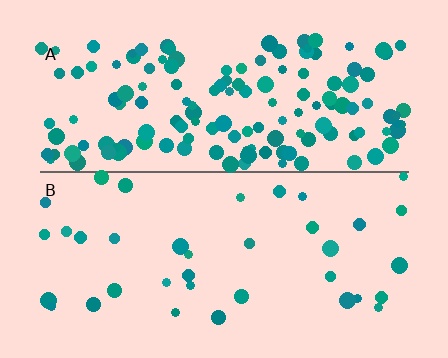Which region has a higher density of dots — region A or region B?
A (the top).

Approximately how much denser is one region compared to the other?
Approximately 4.0× — region A over region B.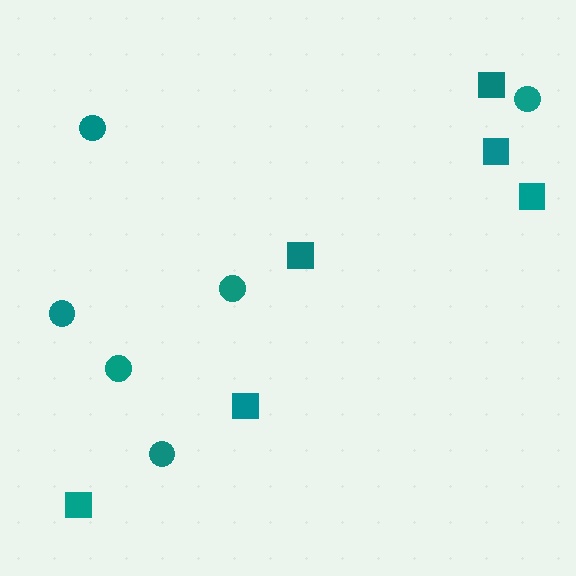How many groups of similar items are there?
There are 2 groups: one group of circles (6) and one group of squares (6).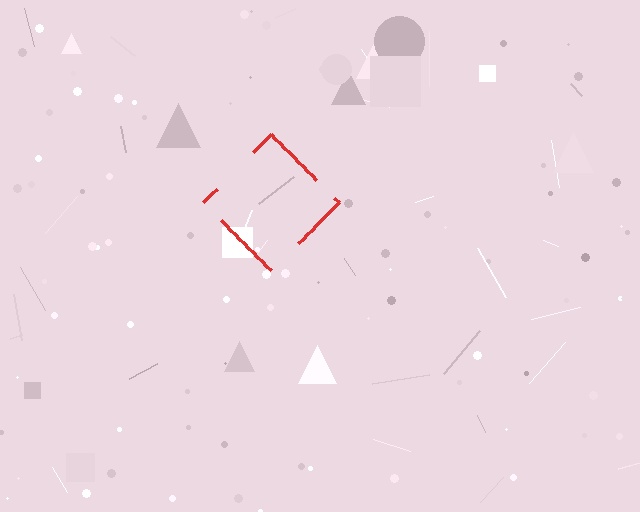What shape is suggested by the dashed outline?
The dashed outline suggests a diamond.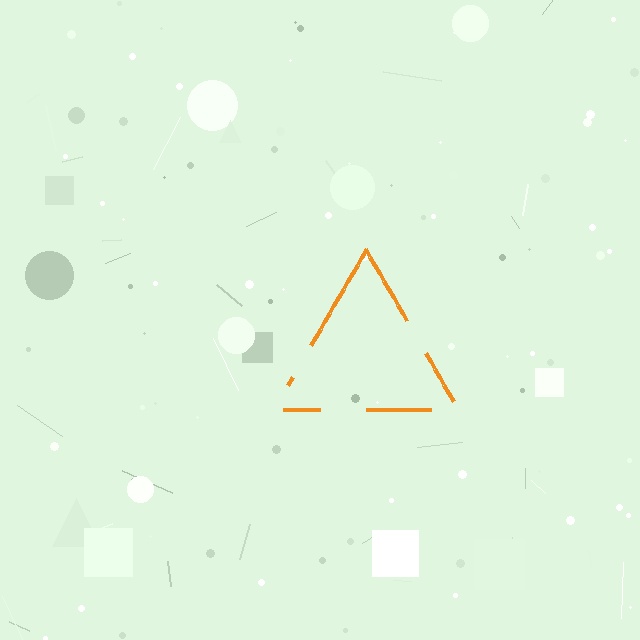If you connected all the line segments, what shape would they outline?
They would outline a triangle.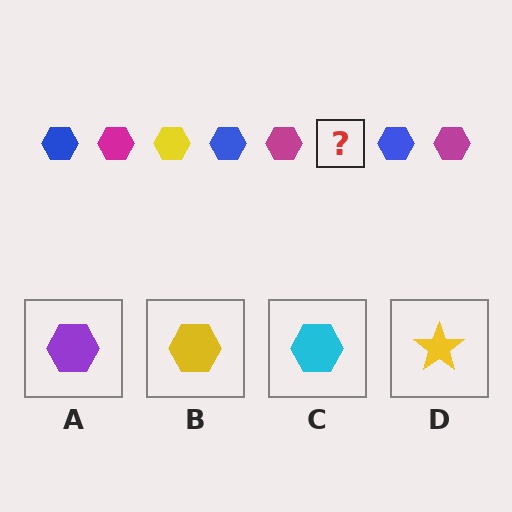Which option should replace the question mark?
Option B.